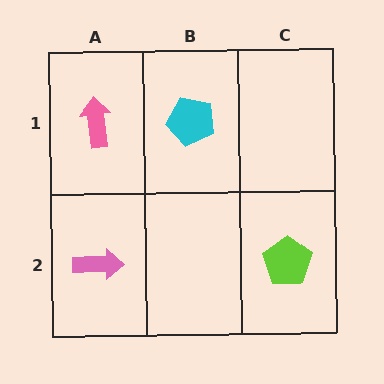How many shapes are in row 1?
2 shapes.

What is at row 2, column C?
A lime pentagon.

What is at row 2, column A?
A pink arrow.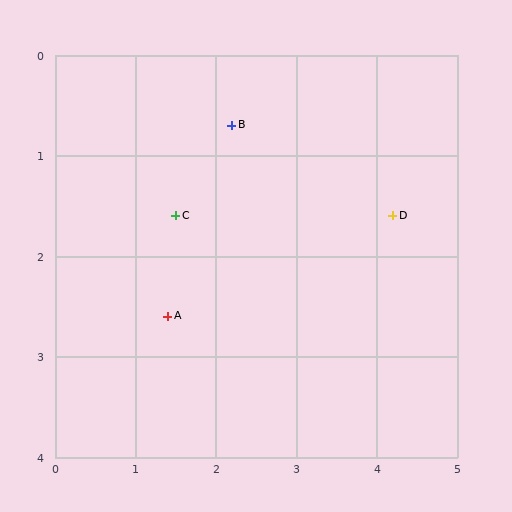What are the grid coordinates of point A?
Point A is at approximately (1.4, 2.6).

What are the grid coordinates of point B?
Point B is at approximately (2.2, 0.7).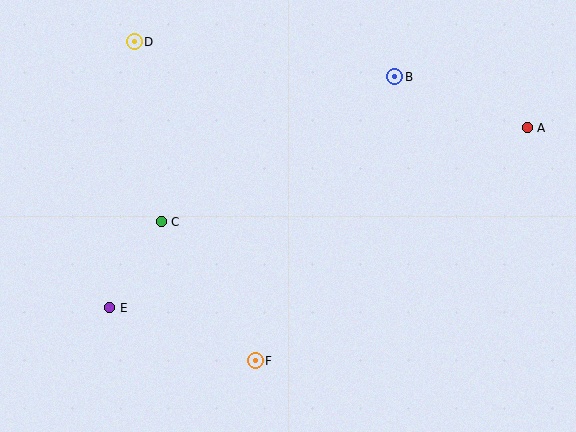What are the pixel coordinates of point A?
Point A is at (527, 128).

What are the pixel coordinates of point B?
Point B is at (395, 77).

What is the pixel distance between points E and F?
The distance between E and F is 155 pixels.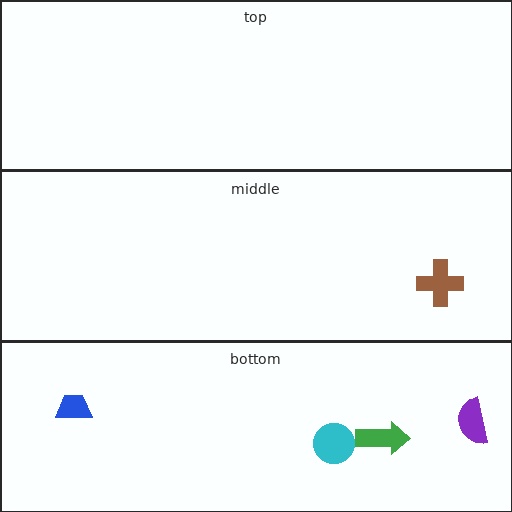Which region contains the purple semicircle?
The bottom region.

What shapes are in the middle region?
The brown cross.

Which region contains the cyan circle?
The bottom region.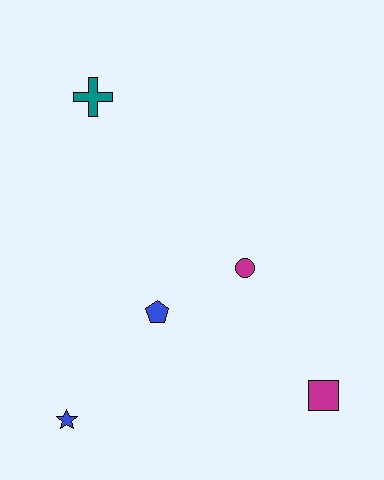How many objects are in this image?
There are 5 objects.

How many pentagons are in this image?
There is 1 pentagon.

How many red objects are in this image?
There are no red objects.